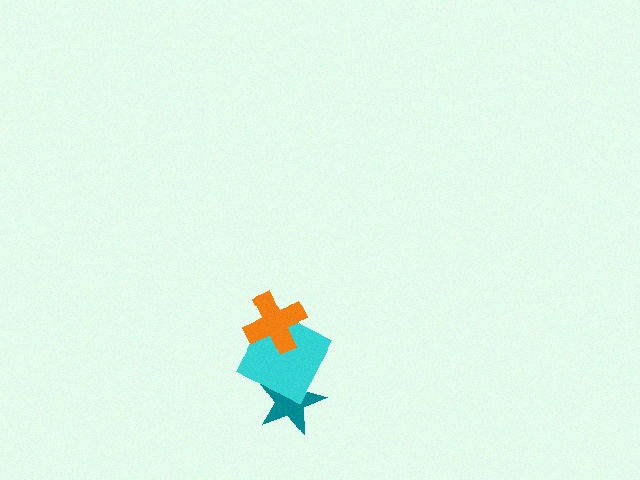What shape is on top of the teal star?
The cyan square is on top of the teal star.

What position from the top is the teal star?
The teal star is 3rd from the top.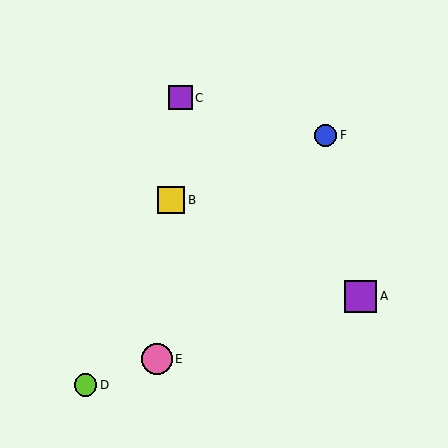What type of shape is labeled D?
Shape D is a lime circle.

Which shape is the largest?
The purple square (labeled A) is the largest.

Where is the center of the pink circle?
The center of the pink circle is at (157, 359).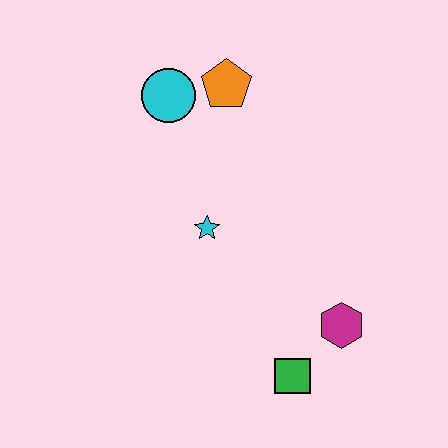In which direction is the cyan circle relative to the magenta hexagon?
The cyan circle is above the magenta hexagon.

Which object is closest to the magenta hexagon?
The green square is closest to the magenta hexagon.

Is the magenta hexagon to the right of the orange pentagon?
Yes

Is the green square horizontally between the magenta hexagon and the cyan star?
Yes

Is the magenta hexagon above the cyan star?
No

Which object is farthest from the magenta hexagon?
The cyan circle is farthest from the magenta hexagon.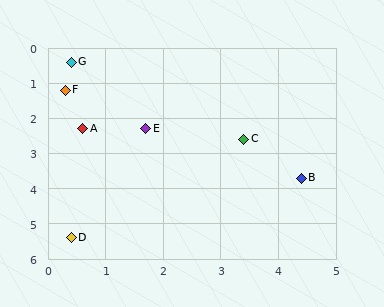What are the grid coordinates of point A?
Point A is at approximately (0.6, 2.3).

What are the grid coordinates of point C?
Point C is at approximately (3.4, 2.6).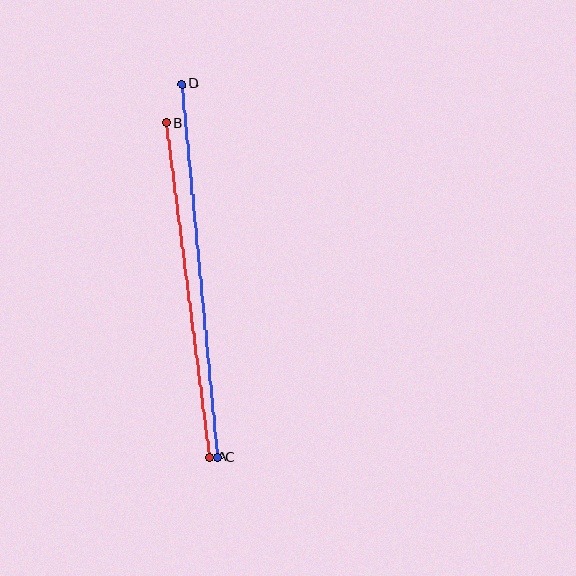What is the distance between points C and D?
The distance is approximately 375 pixels.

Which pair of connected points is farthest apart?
Points C and D are farthest apart.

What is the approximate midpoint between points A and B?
The midpoint is at approximately (188, 290) pixels.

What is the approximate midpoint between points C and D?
The midpoint is at approximately (200, 271) pixels.